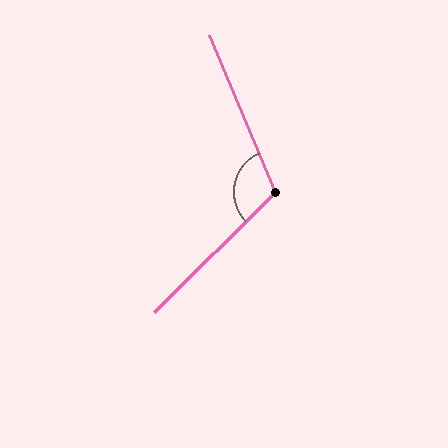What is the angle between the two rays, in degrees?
Approximately 112 degrees.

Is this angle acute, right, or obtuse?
It is obtuse.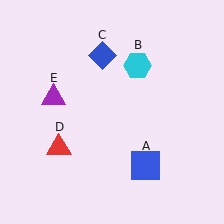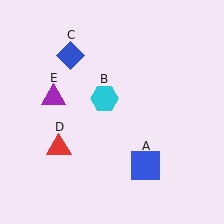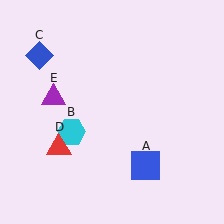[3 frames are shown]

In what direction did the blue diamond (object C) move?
The blue diamond (object C) moved left.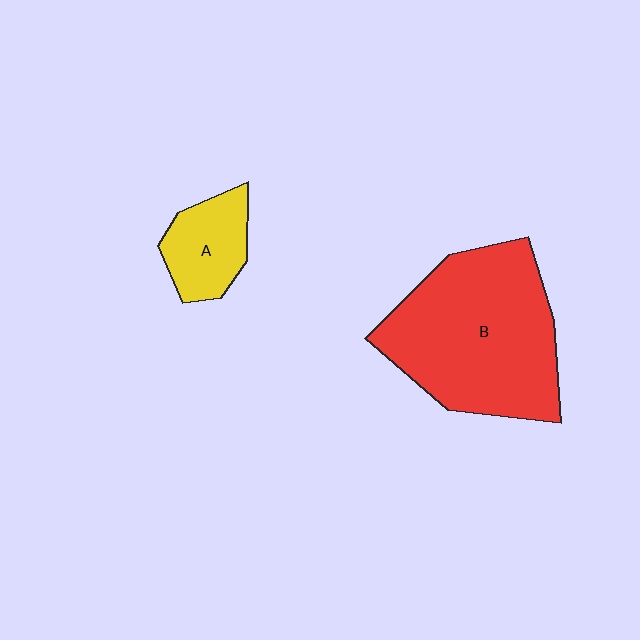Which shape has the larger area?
Shape B (red).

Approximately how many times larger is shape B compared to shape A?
Approximately 3.2 times.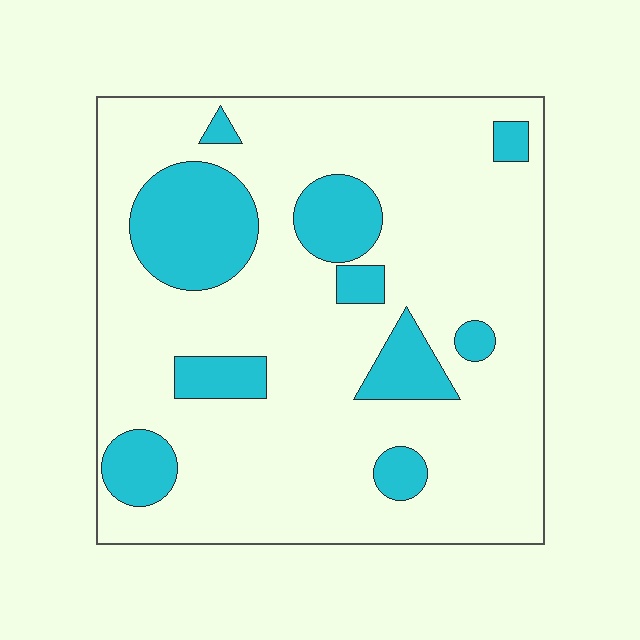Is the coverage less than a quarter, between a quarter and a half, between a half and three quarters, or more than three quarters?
Less than a quarter.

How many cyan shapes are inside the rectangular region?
10.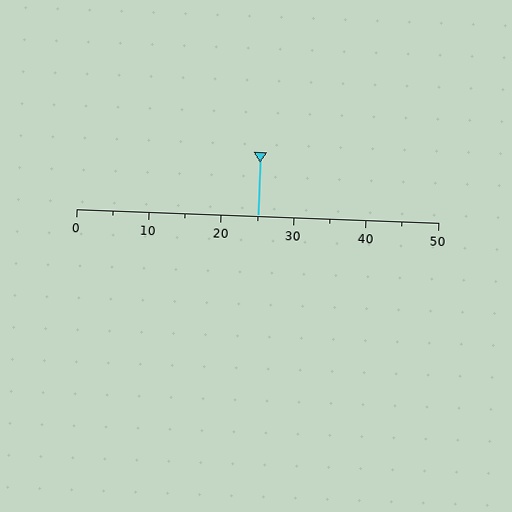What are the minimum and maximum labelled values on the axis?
The axis runs from 0 to 50.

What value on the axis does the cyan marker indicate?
The marker indicates approximately 25.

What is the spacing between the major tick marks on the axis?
The major ticks are spaced 10 apart.